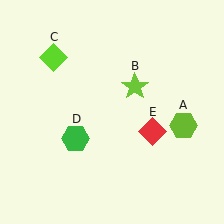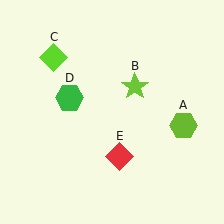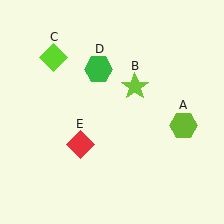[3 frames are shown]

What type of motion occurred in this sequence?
The green hexagon (object D), red diamond (object E) rotated clockwise around the center of the scene.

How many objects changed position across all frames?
2 objects changed position: green hexagon (object D), red diamond (object E).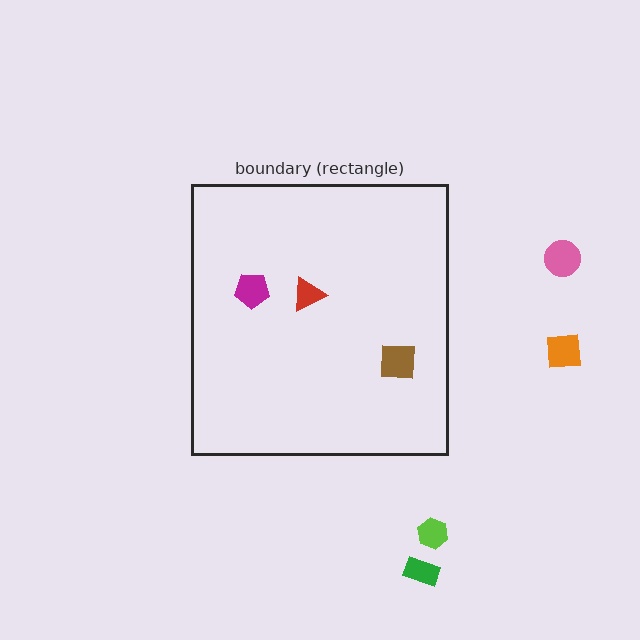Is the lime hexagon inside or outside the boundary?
Outside.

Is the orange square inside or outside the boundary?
Outside.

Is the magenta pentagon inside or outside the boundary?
Inside.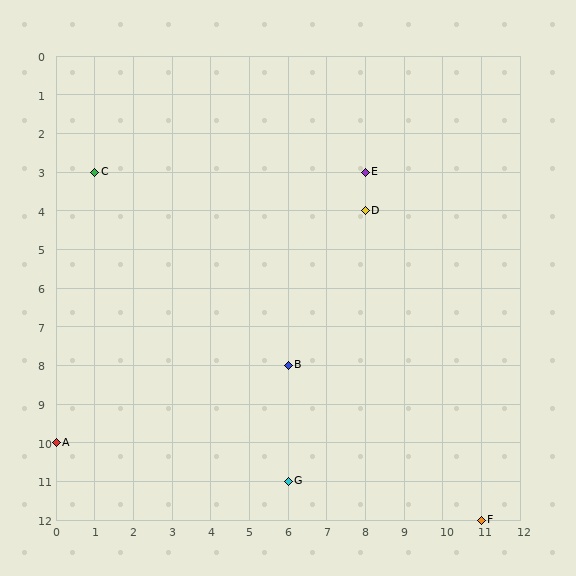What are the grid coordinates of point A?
Point A is at grid coordinates (0, 10).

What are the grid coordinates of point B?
Point B is at grid coordinates (6, 8).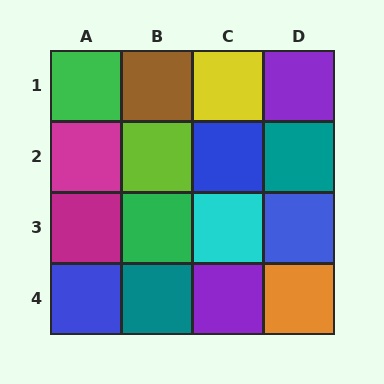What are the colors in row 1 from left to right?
Green, brown, yellow, purple.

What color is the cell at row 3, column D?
Blue.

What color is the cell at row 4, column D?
Orange.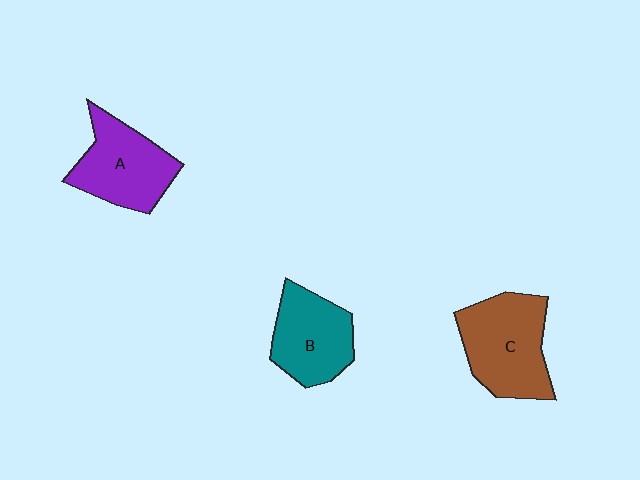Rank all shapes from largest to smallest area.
From largest to smallest: C (brown), A (purple), B (teal).